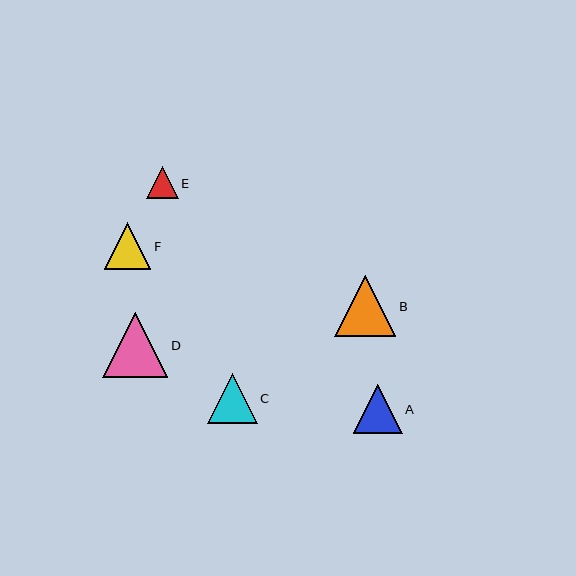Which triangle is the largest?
Triangle D is the largest with a size of approximately 65 pixels.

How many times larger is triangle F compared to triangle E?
Triangle F is approximately 1.4 times the size of triangle E.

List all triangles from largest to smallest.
From largest to smallest: D, B, C, A, F, E.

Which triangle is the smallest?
Triangle E is the smallest with a size of approximately 32 pixels.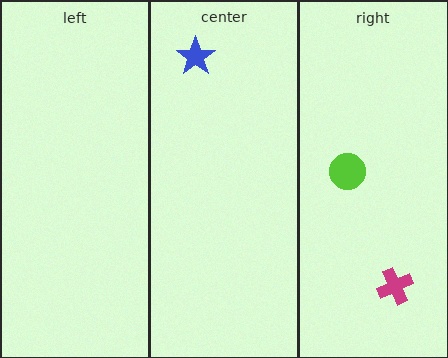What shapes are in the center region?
The blue star.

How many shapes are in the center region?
1.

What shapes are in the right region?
The magenta cross, the lime circle.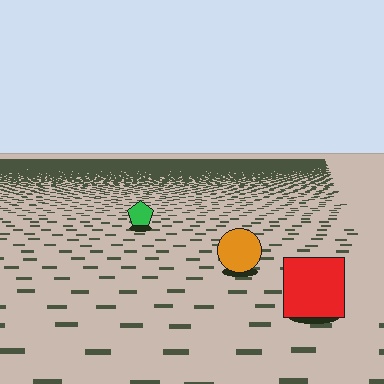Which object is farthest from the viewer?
The green pentagon is farthest from the viewer. It appears smaller and the ground texture around it is denser.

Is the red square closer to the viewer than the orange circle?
Yes. The red square is closer — you can tell from the texture gradient: the ground texture is coarser near it.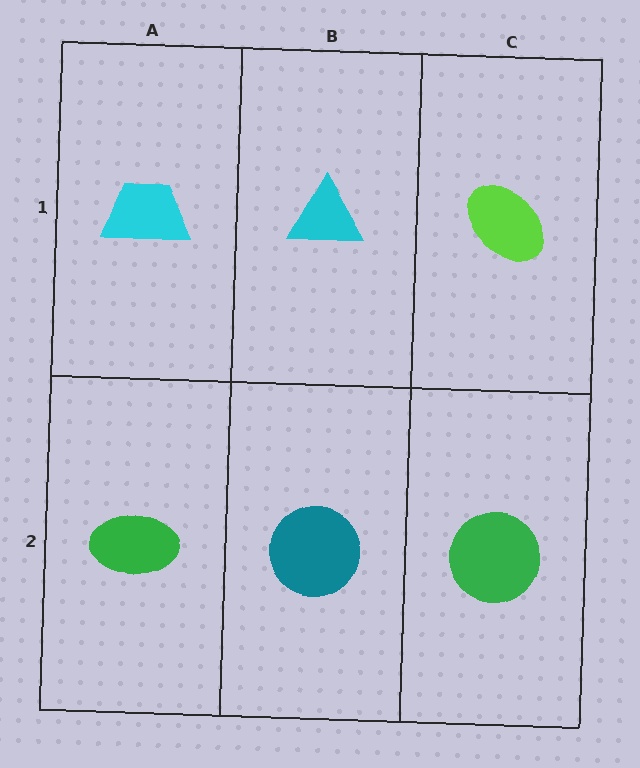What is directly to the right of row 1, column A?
A cyan triangle.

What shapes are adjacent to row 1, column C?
A green circle (row 2, column C), a cyan triangle (row 1, column B).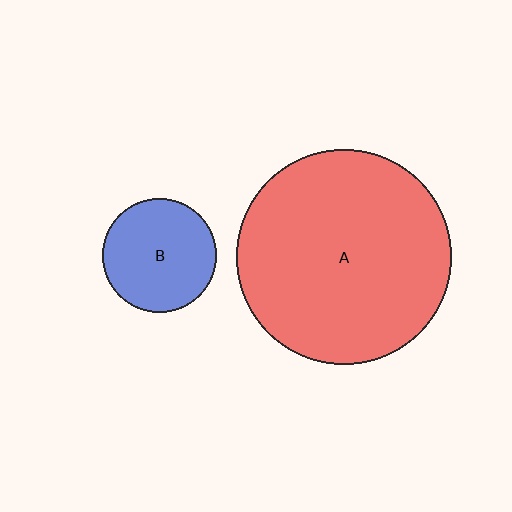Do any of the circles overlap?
No, none of the circles overlap.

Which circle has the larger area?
Circle A (red).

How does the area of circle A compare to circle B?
Approximately 3.5 times.